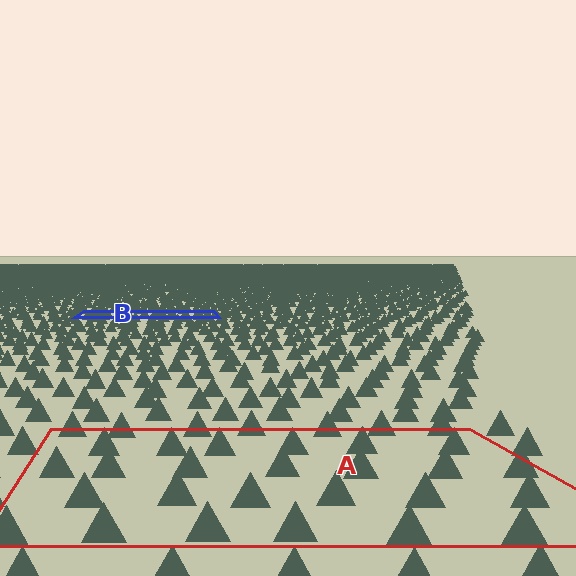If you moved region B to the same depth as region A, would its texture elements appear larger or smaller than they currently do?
They would appear larger. At a closer depth, the same texture elements are projected at a bigger on-screen size.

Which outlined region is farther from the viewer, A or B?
Region B is farther from the viewer — the texture elements inside it appear smaller and more densely packed.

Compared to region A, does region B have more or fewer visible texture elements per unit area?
Region B has more texture elements per unit area — they are packed more densely because it is farther away.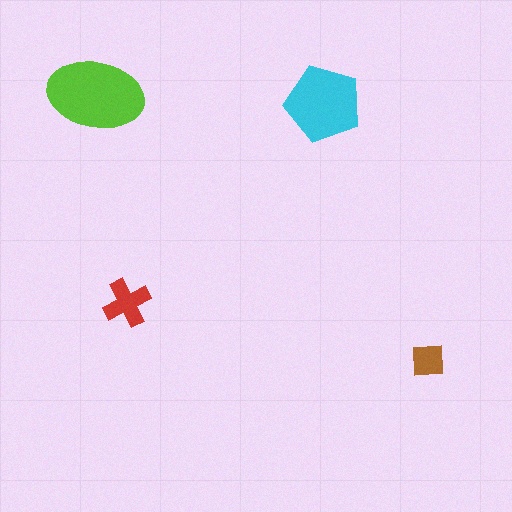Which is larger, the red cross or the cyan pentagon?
The cyan pentagon.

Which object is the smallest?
The brown square.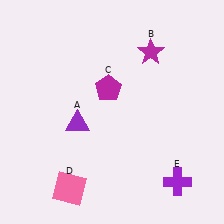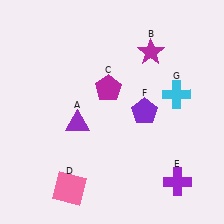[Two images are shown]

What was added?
A purple pentagon (F), a cyan cross (G) were added in Image 2.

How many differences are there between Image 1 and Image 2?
There are 2 differences between the two images.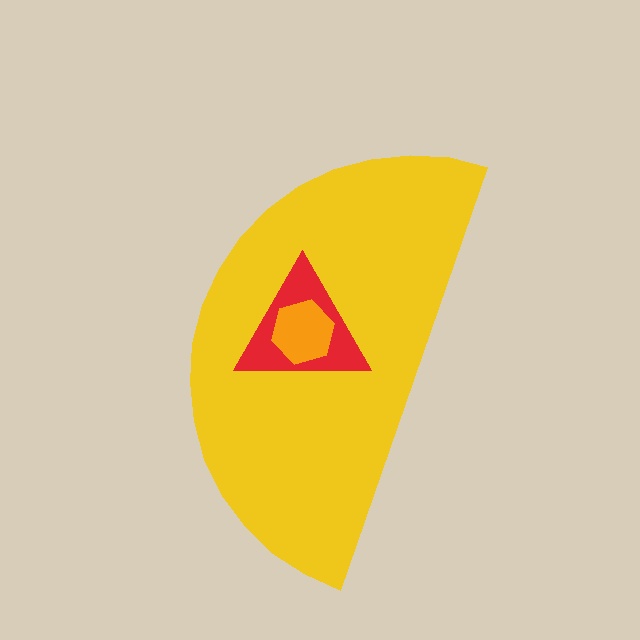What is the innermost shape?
The orange hexagon.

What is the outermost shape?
The yellow semicircle.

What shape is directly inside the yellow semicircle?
The red triangle.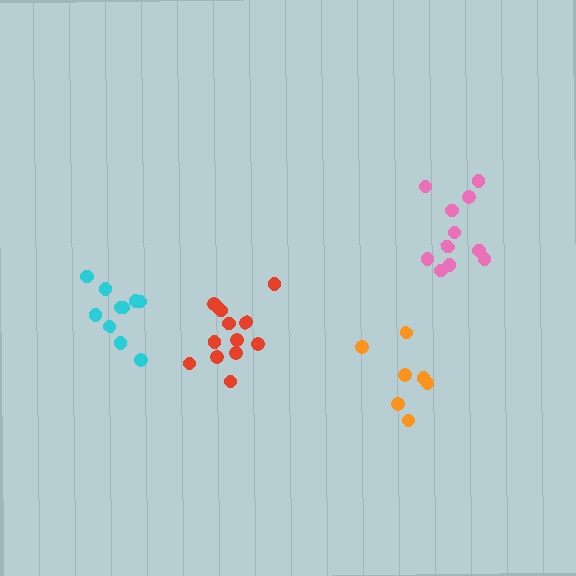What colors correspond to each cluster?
The clusters are colored: red, orange, pink, cyan.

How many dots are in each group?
Group 1: 13 dots, Group 2: 7 dots, Group 3: 11 dots, Group 4: 10 dots (41 total).